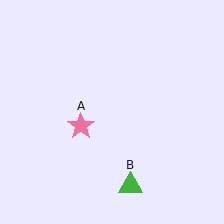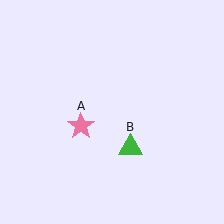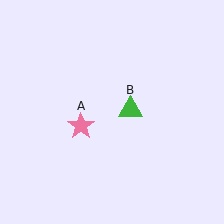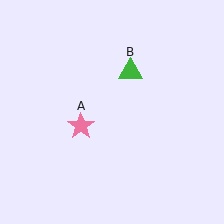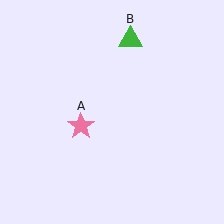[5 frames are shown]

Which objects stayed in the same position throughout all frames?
Pink star (object A) remained stationary.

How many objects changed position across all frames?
1 object changed position: green triangle (object B).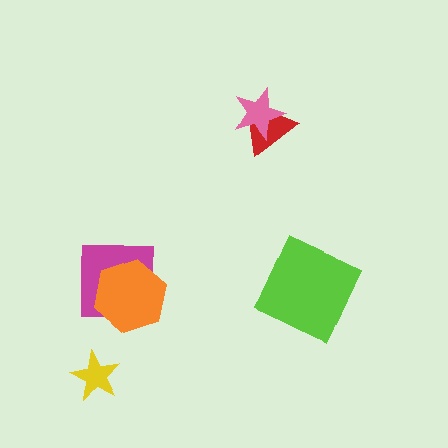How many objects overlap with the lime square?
0 objects overlap with the lime square.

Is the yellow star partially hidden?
No, no other shape covers it.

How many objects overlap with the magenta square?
1 object overlaps with the magenta square.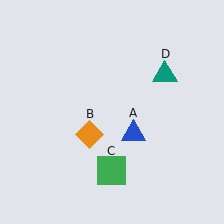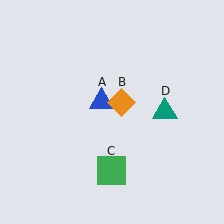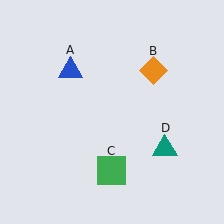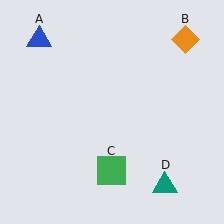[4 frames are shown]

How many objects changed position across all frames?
3 objects changed position: blue triangle (object A), orange diamond (object B), teal triangle (object D).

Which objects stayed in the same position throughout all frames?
Green square (object C) remained stationary.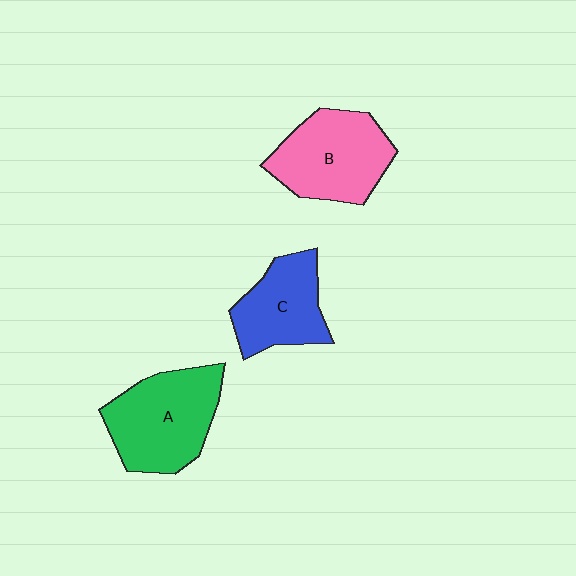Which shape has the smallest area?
Shape C (blue).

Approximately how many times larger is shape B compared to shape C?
Approximately 1.3 times.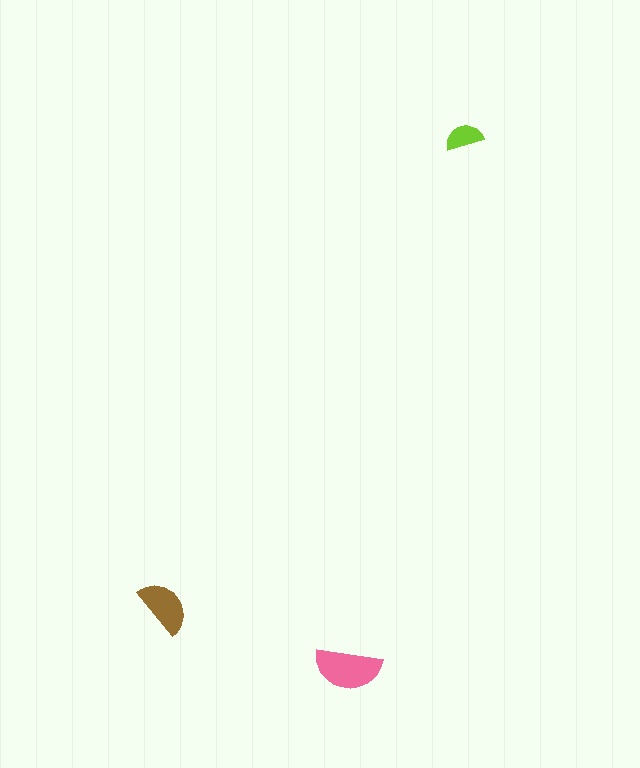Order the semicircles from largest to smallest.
the pink one, the brown one, the lime one.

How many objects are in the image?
There are 3 objects in the image.